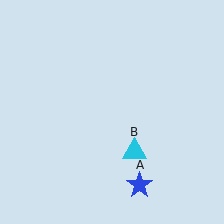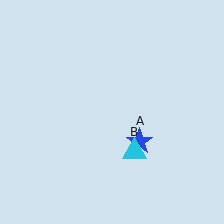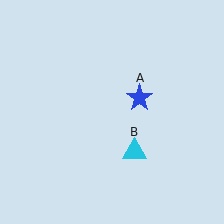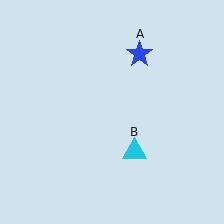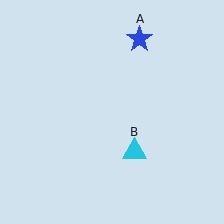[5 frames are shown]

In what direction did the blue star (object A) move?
The blue star (object A) moved up.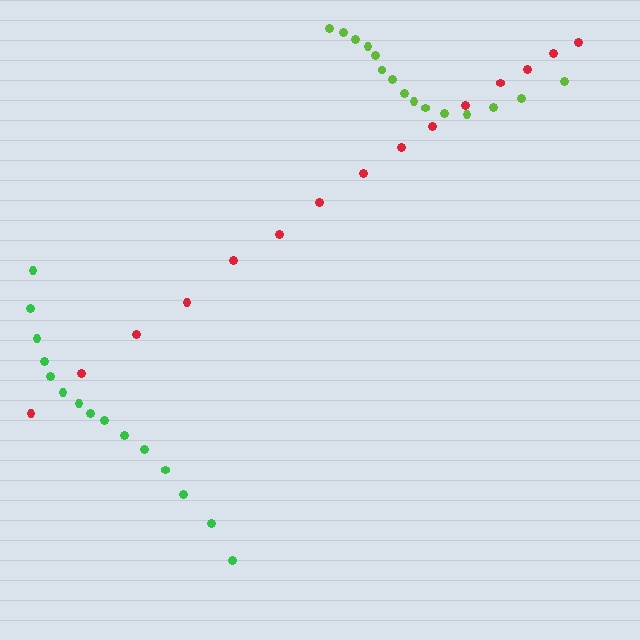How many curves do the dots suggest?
There are 3 distinct paths.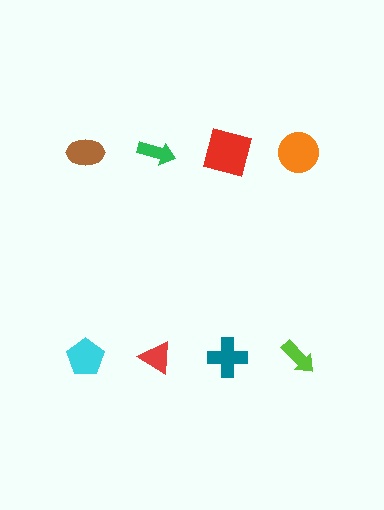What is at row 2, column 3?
A teal cross.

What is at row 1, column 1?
A brown ellipse.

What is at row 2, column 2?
A red triangle.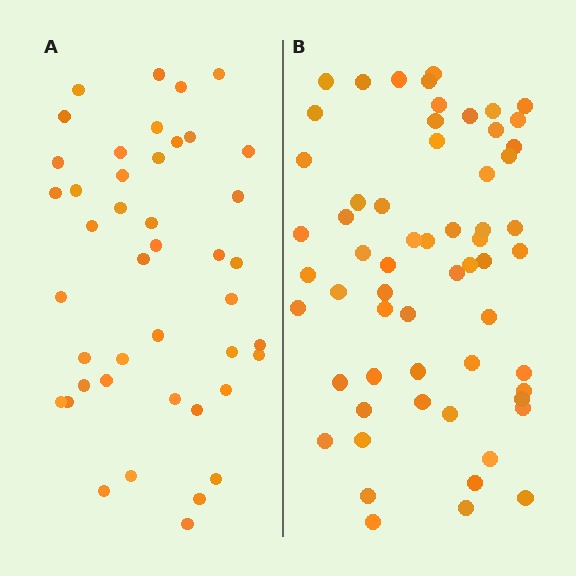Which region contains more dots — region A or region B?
Region B (the right region) has more dots.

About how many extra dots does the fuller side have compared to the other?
Region B has approximately 15 more dots than region A.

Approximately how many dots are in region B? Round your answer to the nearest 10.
About 60 dots.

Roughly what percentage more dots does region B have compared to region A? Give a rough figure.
About 40% more.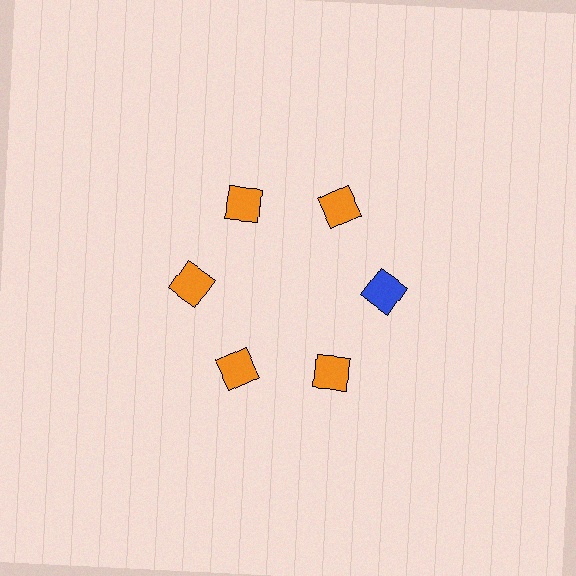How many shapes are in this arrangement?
There are 6 shapes arranged in a ring pattern.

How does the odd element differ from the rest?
It has a different color: blue instead of orange.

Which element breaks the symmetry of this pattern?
The blue diamond at roughly the 3 o'clock position breaks the symmetry. All other shapes are orange diamonds.